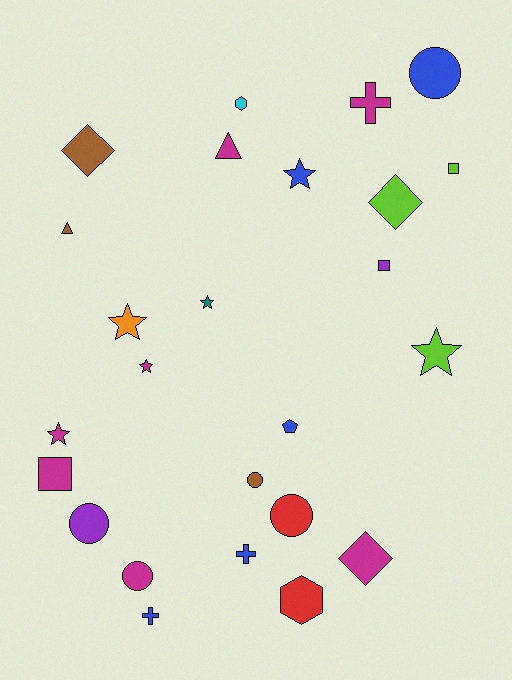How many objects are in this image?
There are 25 objects.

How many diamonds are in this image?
There are 3 diamonds.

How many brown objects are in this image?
There are 3 brown objects.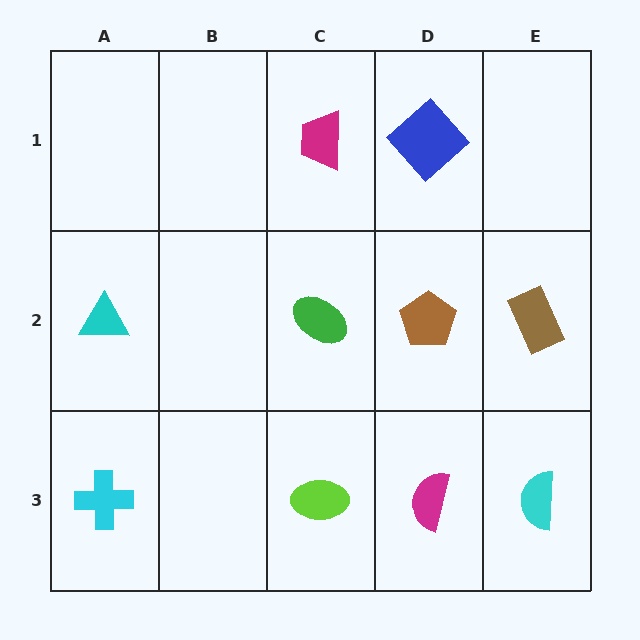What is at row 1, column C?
A magenta trapezoid.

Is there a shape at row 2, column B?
No, that cell is empty.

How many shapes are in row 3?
4 shapes.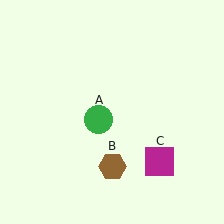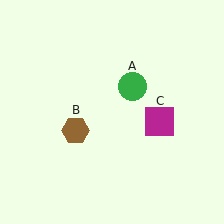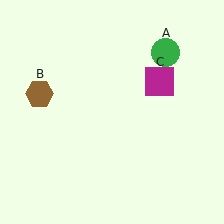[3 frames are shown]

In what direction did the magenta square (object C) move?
The magenta square (object C) moved up.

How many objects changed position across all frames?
3 objects changed position: green circle (object A), brown hexagon (object B), magenta square (object C).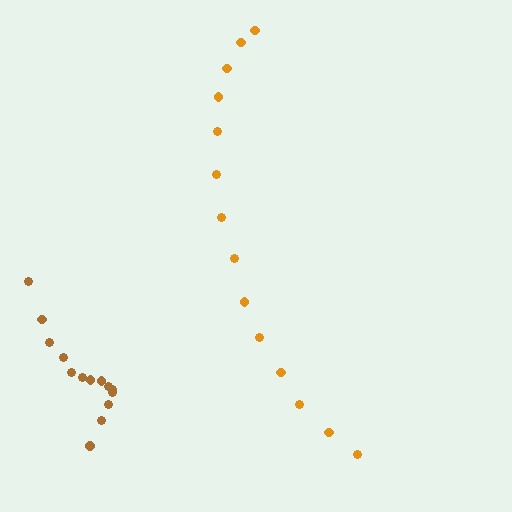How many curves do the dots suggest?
There are 2 distinct paths.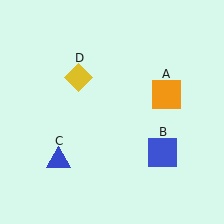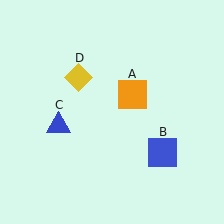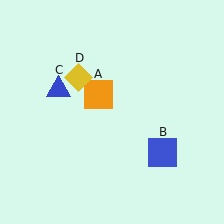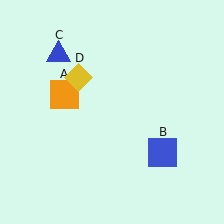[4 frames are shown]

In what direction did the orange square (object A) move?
The orange square (object A) moved left.